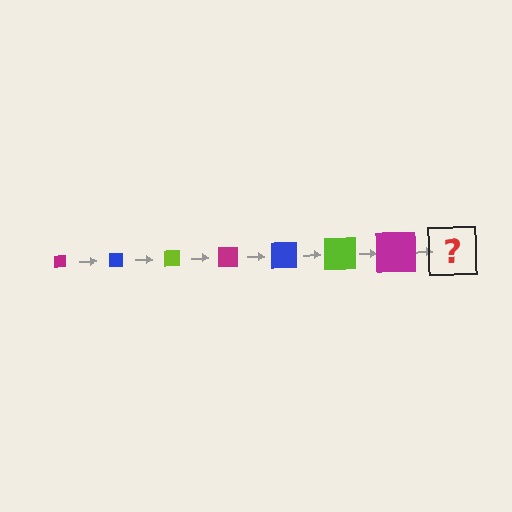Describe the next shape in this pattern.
It should be a blue square, larger than the previous one.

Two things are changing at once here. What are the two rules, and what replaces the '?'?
The two rules are that the square grows larger each step and the color cycles through magenta, blue, and lime. The '?' should be a blue square, larger than the previous one.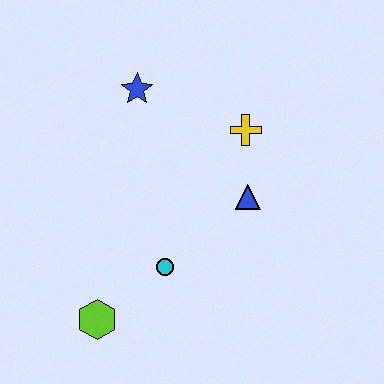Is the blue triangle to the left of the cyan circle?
No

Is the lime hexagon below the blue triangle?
Yes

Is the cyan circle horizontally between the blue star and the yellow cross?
Yes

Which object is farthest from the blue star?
The lime hexagon is farthest from the blue star.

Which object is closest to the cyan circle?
The lime hexagon is closest to the cyan circle.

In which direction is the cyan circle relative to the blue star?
The cyan circle is below the blue star.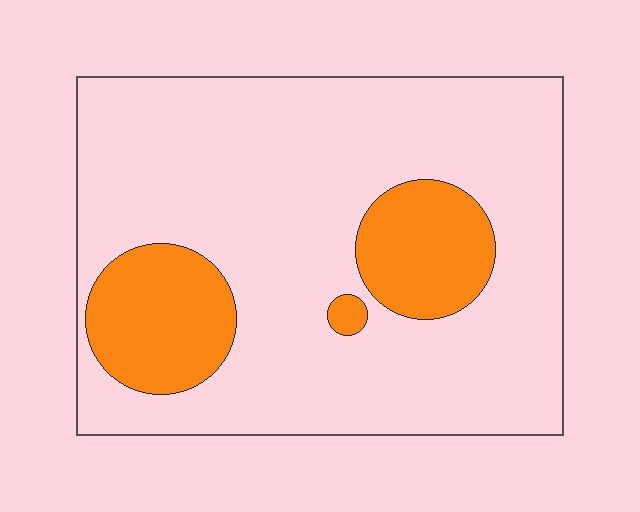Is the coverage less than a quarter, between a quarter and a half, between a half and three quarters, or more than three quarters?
Less than a quarter.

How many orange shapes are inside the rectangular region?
3.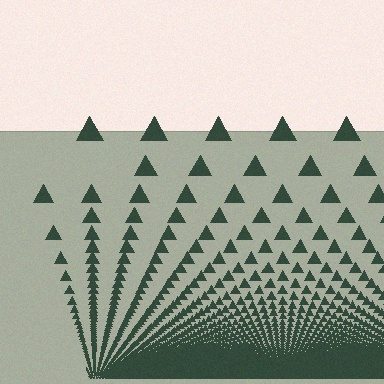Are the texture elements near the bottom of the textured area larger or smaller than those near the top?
Smaller. The gradient is inverted — elements near the bottom are smaller and denser.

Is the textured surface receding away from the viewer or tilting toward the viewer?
The surface appears to tilt toward the viewer. Texture elements get larger and sparser toward the top.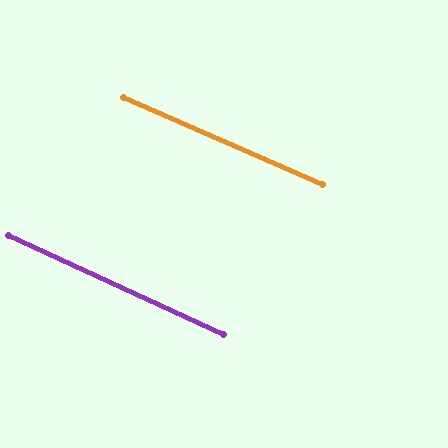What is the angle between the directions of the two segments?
Approximately 1 degree.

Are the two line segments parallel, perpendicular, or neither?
Parallel — their directions differ by only 1.3°.